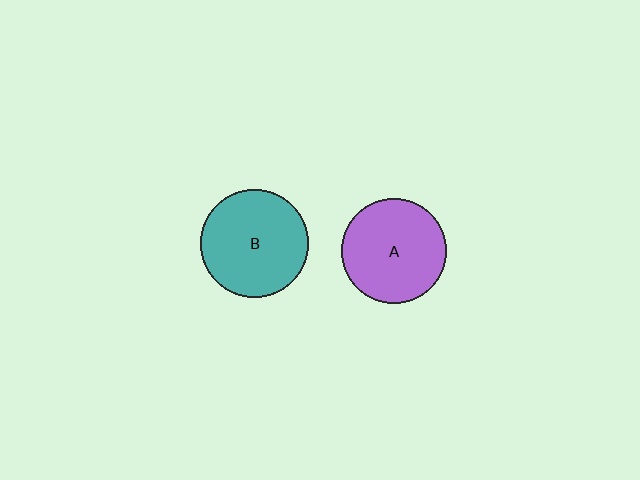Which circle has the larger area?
Circle B (teal).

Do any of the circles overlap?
No, none of the circles overlap.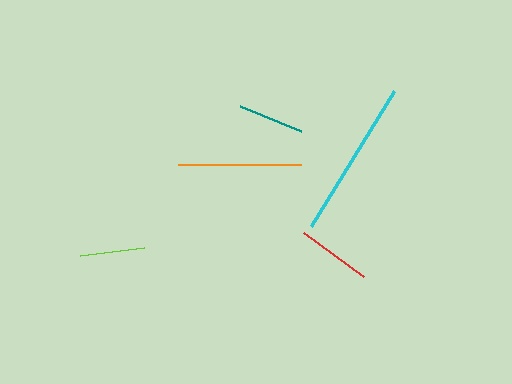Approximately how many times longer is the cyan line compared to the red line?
The cyan line is approximately 2.1 times the length of the red line.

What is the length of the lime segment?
The lime segment is approximately 65 pixels long.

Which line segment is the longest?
The cyan line is the longest at approximately 158 pixels.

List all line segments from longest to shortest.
From longest to shortest: cyan, orange, red, teal, lime.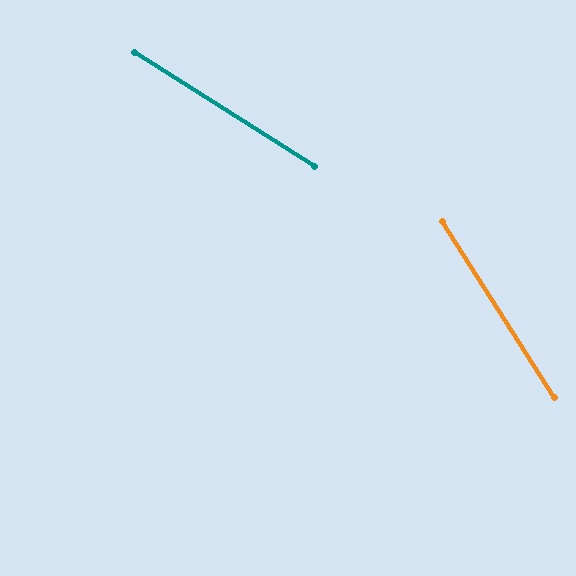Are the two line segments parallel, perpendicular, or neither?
Neither parallel nor perpendicular — they differ by about 25°.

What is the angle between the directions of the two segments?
Approximately 25 degrees.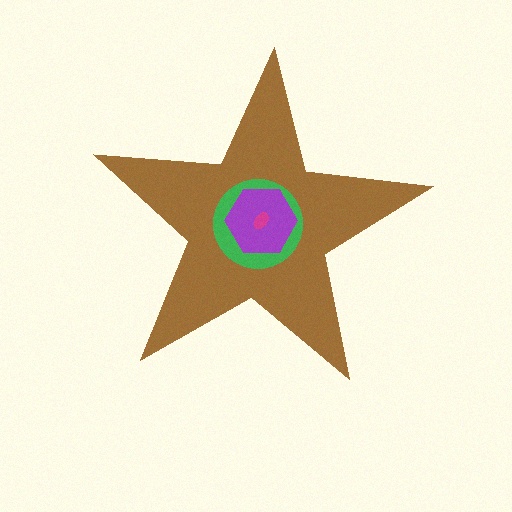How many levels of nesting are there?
4.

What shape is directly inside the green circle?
The purple hexagon.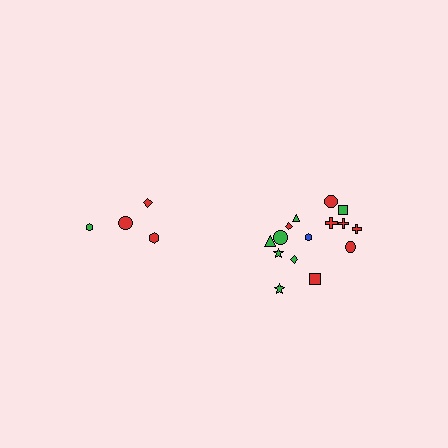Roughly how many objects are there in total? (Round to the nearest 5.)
Roughly 20 objects in total.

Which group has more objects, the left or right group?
The right group.